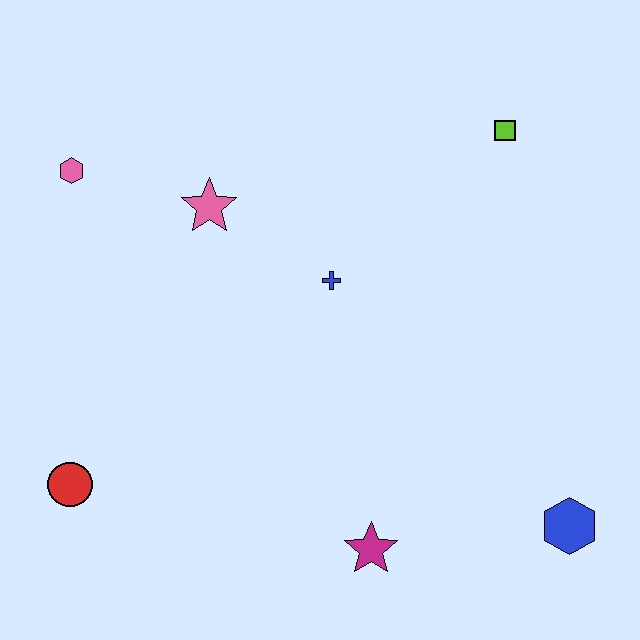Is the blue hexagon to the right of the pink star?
Yes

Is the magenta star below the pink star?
Yes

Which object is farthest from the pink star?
The blue hexagon is farthest from the pink star.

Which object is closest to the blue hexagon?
The magenta star is closest to the blue hexagon.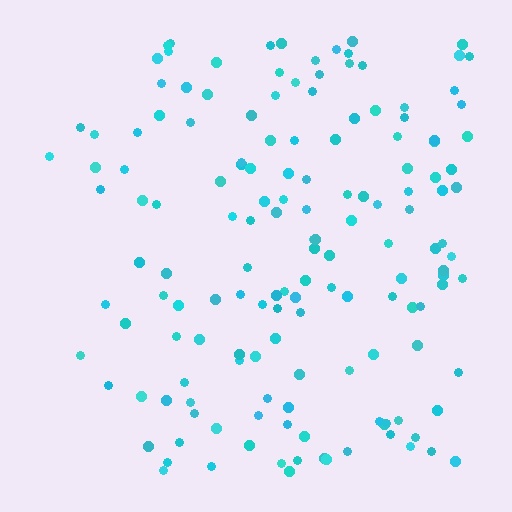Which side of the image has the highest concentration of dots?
The right.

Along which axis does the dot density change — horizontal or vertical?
Horizontal.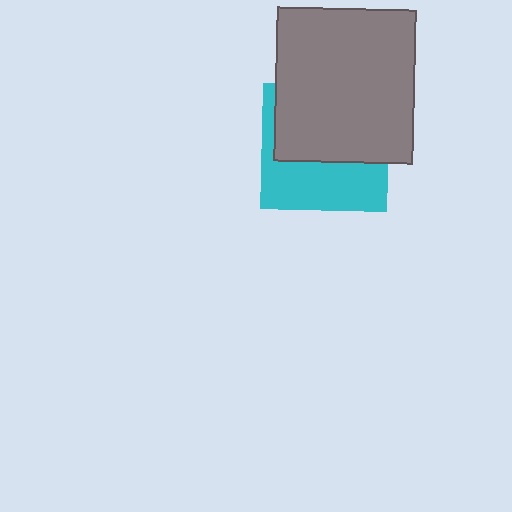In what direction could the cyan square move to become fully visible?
The cyan square could move down. That would shift it out from behind the gray rectangle entirely.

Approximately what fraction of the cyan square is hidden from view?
Roughly 56% of the cyan square is hidden behind the gray rectangle.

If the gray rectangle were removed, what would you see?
You would see the complete cyan square.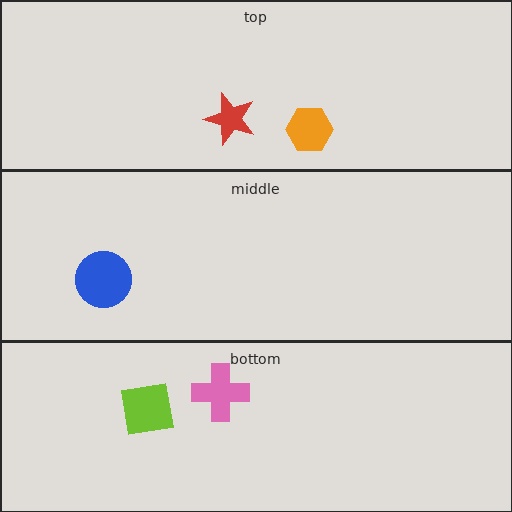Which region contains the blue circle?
The middle region.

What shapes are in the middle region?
The blue circle.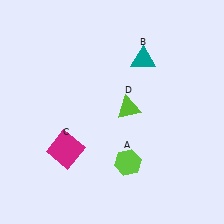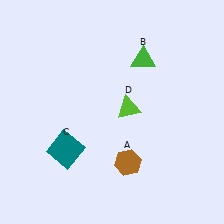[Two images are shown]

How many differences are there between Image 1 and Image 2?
There are 3 differences between the two images.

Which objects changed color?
A changed from lime to brown. B changed from teal to green. C changed from magenta to teal.